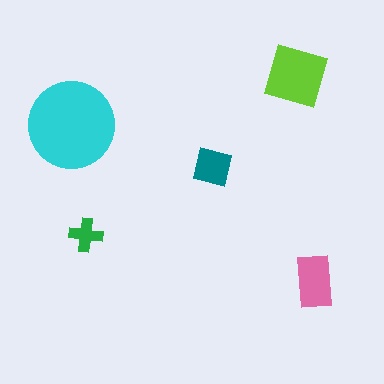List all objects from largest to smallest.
The cyan circle, the lime square, the pink rectangle, the teal square, the green cross.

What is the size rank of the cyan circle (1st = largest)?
1st.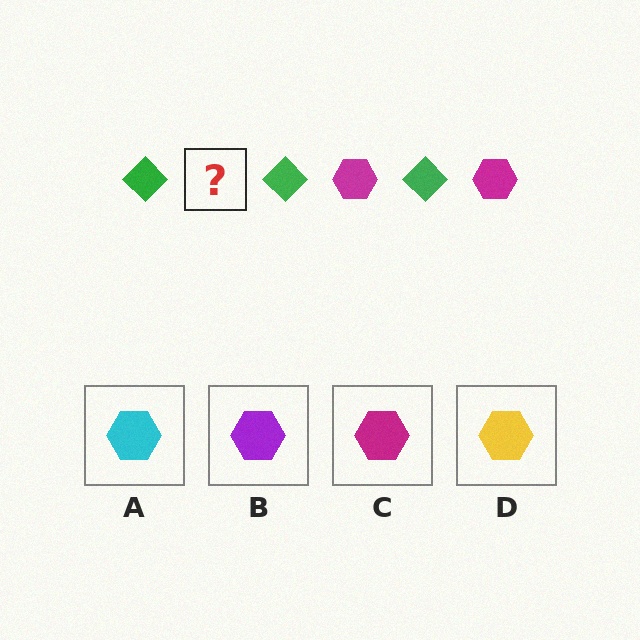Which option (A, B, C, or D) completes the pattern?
C.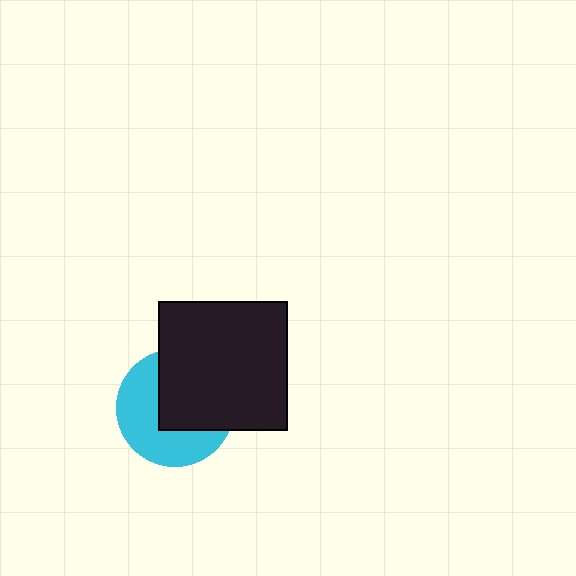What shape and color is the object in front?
The object in front is a black square.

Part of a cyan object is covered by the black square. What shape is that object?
It is a circle.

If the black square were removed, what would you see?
You would see the complete cyan circle.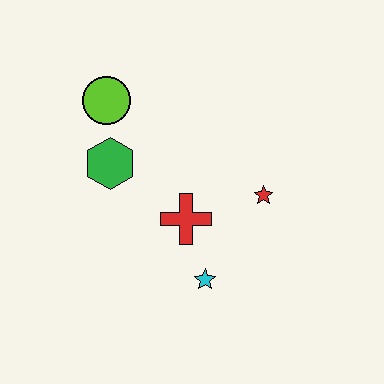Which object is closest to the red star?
The red cross is closest to the red star.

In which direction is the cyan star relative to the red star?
The cyan star is below the red star.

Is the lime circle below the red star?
No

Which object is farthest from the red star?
The lime circle is farthest from the red star.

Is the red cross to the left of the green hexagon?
No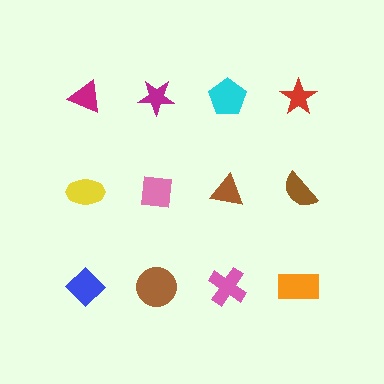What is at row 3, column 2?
A brown circle.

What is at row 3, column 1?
A blue diamond.